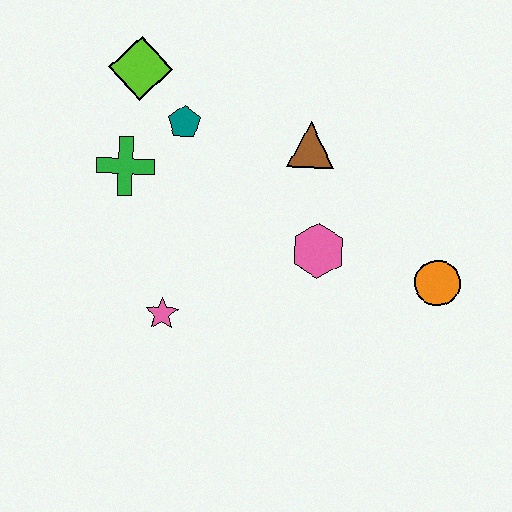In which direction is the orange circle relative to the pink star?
The orange circle is to the right of the pink star.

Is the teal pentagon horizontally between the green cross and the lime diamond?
No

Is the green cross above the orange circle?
Yes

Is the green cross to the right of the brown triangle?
No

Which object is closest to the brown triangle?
The pink hexagon is closest to the brown triangle.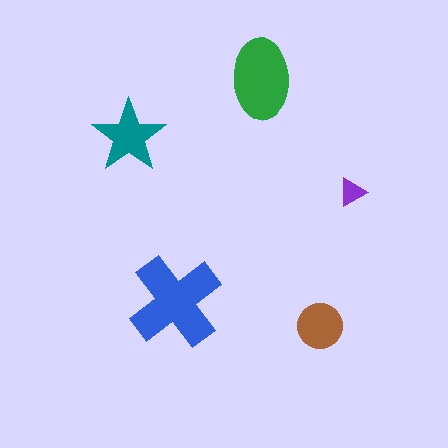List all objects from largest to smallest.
The blue cross, the green ellipse, the teal star, the brown circle, the purple triangle.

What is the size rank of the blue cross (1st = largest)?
1st.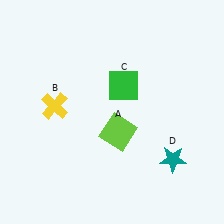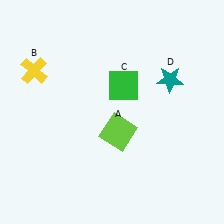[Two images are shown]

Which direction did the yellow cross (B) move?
The yellow cross (B) moved up.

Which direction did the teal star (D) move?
The teal star (D) moved up.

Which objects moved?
The objects that moved are: the yellow cross (B), the teal star (D).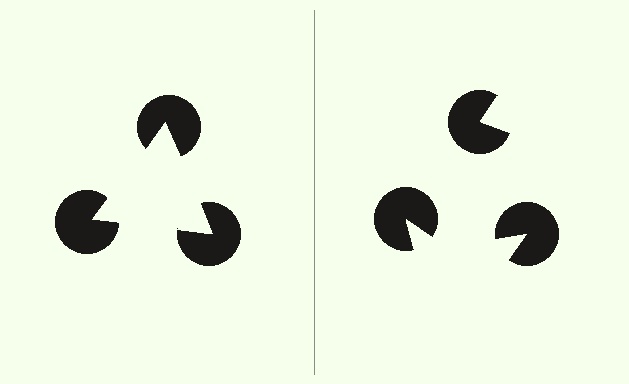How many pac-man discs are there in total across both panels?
6 — 3 on each side.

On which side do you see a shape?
An illusory triangle appears on the left side. On the right side the wedge cuts are rotated, so no coherent shape forms.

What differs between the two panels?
The pac-man discs are positioned identically on both sides; only the wedge orientations differ. On the left they align to a triangle; on the right they are misaligned.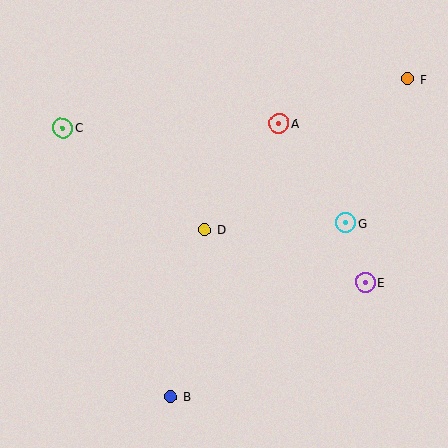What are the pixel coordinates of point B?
Point B is at (171, 396).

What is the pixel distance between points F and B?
The distance between F and B is 396 pixels.